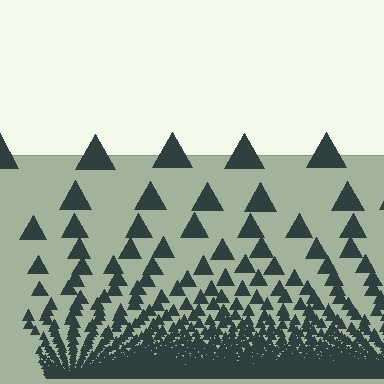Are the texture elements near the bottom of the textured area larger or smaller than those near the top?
Smaller. The gradient is inverted — elements near the bottom are smaller and denser.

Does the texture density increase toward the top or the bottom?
Density increases toward the bottom.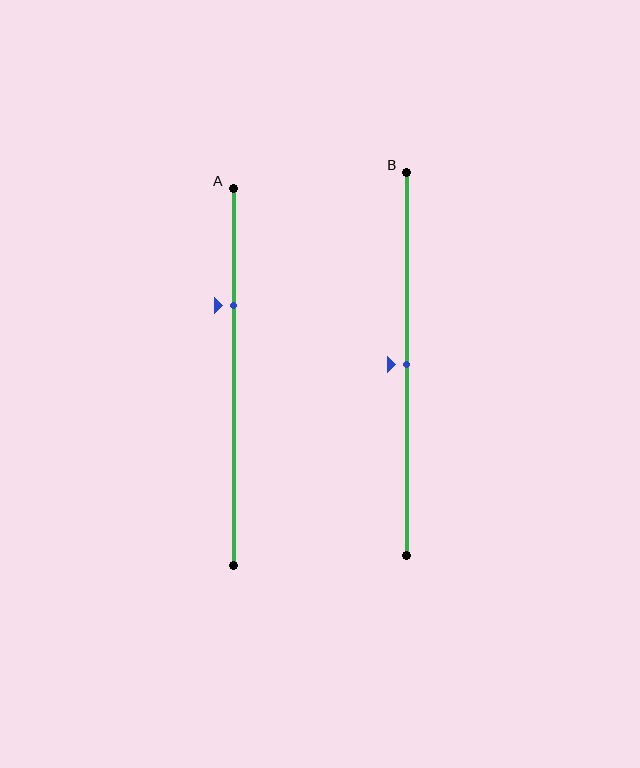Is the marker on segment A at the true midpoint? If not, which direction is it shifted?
No, the marker on segment A is shifted upward by about 19% of the segment length.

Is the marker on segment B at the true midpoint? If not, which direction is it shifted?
Yes, the marker on segment B is at the true midpoint.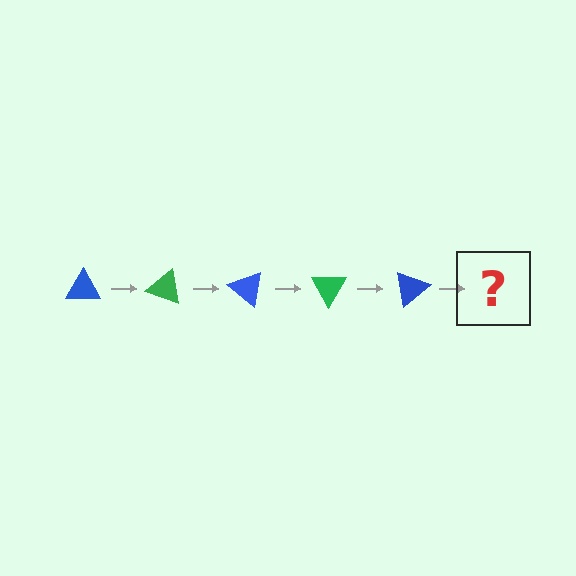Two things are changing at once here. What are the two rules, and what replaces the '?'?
The two rules are that it rotates 20 degrees each step and the color cycles through blue and green. The '?' should be a green triangle, rotated 100 degrees from the start.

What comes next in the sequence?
The next element should be a green triangle, rotated 100 degrees from the start.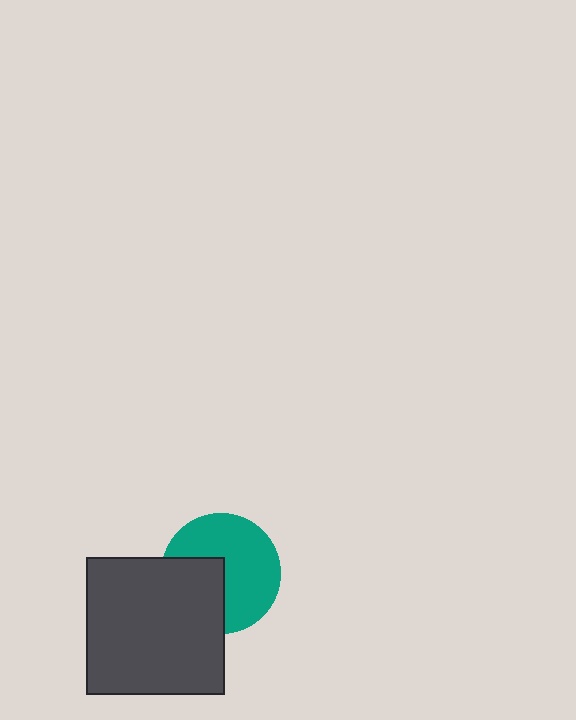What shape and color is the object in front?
The object in front is a dark gray square.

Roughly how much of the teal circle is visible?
About half of it is visible (roughly 64%).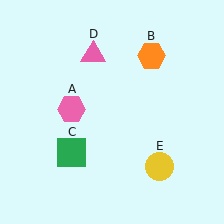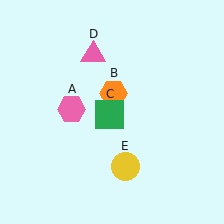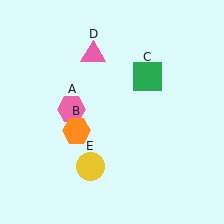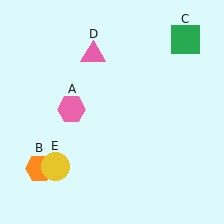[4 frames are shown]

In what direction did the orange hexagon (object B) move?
The orange hexagon (object B) moved down and to the left.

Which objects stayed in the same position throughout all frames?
Pink hexagon (object A) and pink triangle (object D) remained stationary.